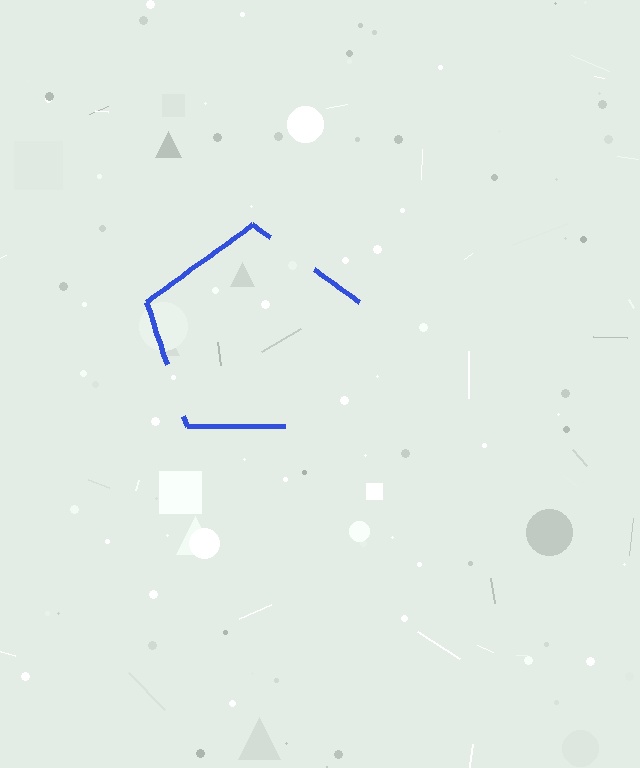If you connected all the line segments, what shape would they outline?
They would outline a pentagon.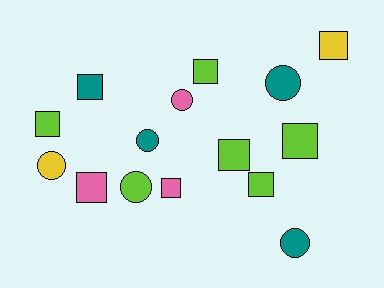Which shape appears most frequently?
Square, with 9 objects.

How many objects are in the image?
There are 15 objects.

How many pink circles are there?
There is 1 pink circle.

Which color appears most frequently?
Lime, with 6 objects.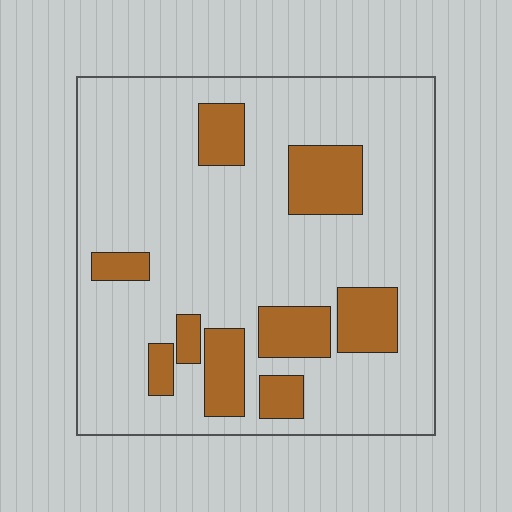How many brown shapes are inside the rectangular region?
9.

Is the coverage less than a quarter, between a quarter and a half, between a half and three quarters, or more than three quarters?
Less than a quarter.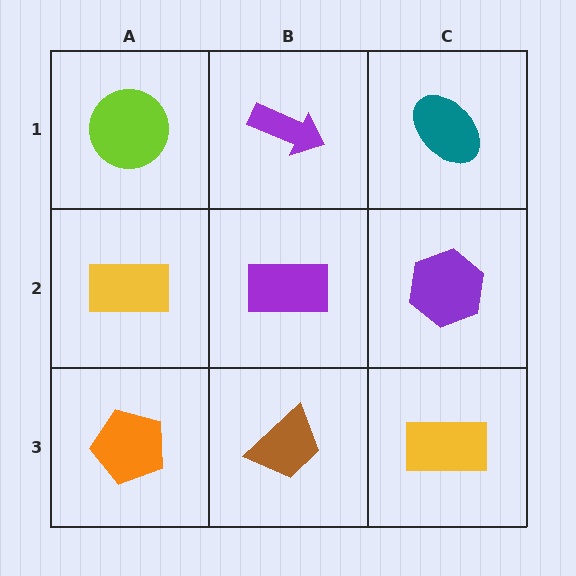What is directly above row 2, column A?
A lime circle.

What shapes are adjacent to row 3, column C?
A purple hexagon (row 2, column C), a brown trapezoid (row 3, column B).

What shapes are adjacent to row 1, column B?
A purple rectangle (row 2, column B), a lime circle (row 1, column A), a teal ellipse (row 1, column C).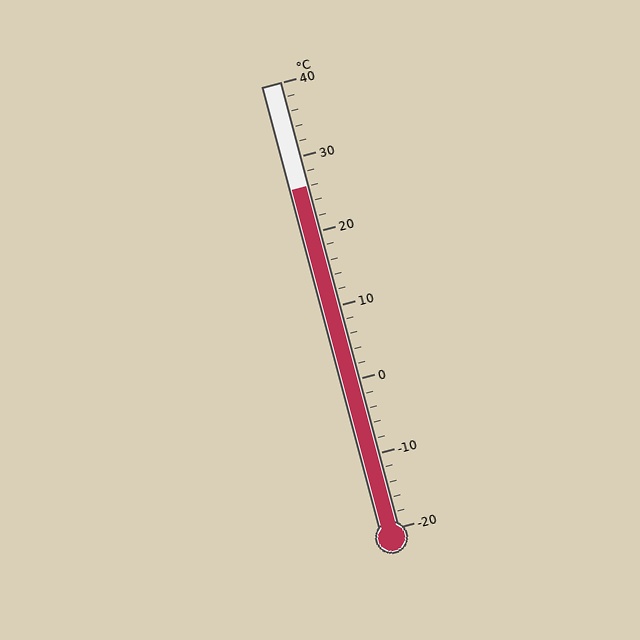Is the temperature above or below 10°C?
The temperature is above 10°C.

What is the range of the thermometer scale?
The thermometer scale ranges from -20°C to 40°C.